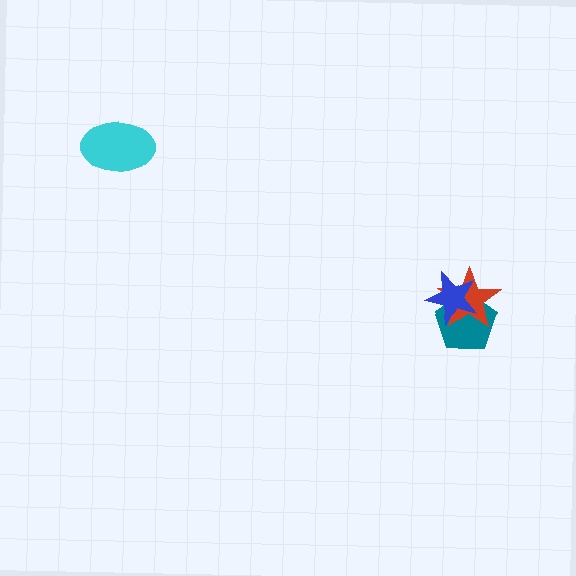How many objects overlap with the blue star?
2 objects overlap with the blue star.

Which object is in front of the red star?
The blue star is in front of the red star.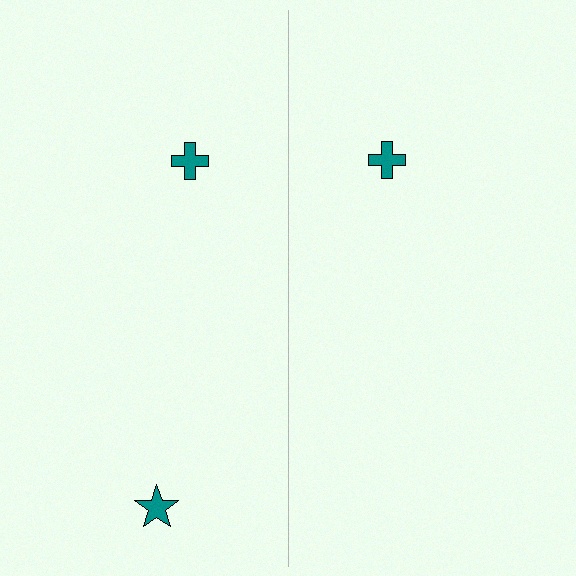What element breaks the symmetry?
A teal star is missing from the right side.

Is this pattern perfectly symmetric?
No, the pattern is not perfectly symmetric. A teal star is missing from the right side.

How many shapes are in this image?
There are 3 shapes in this image.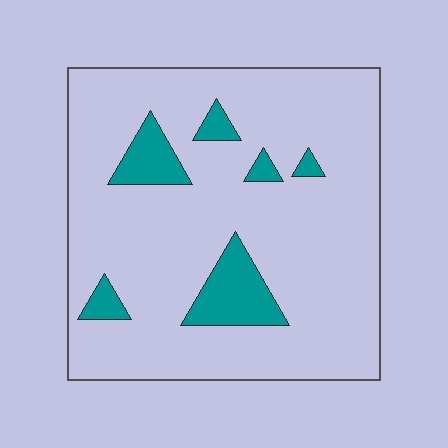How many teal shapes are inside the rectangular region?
6.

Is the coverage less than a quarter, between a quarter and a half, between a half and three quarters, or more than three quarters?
Less than a quarter.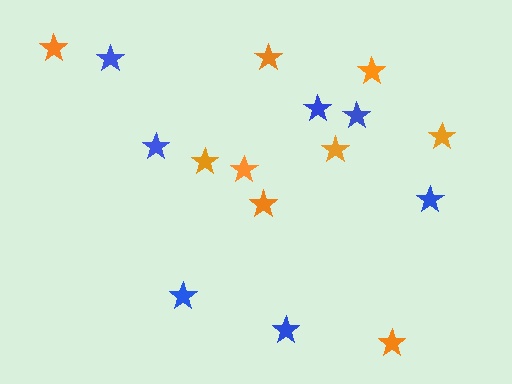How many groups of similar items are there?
There are 2 groups: one group of orange stars (9) and one group of blue stars (7).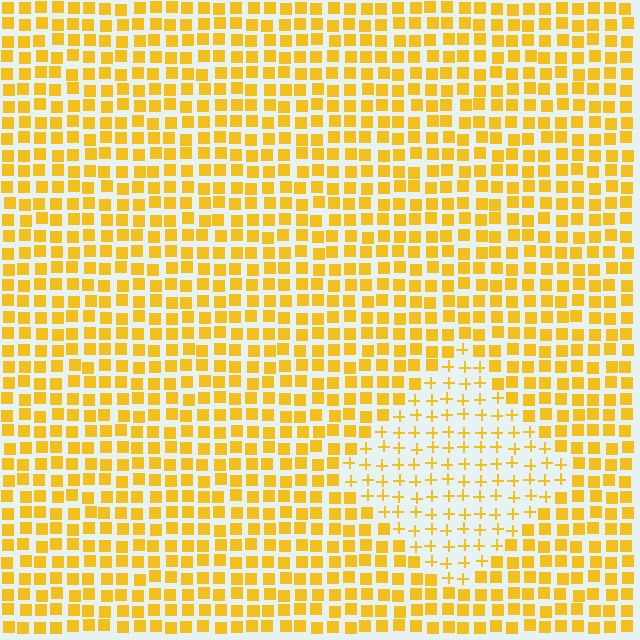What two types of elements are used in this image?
The image uses plus signs inside the diamond region and squares outside it.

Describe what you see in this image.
The image is filled with small yellow elements arranged in a uniform grid. A diamond-shaped region contains plus signs, while the surrounding area contains squares. The boundary is defined purely by the change in element shape.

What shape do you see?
I see a diamond.